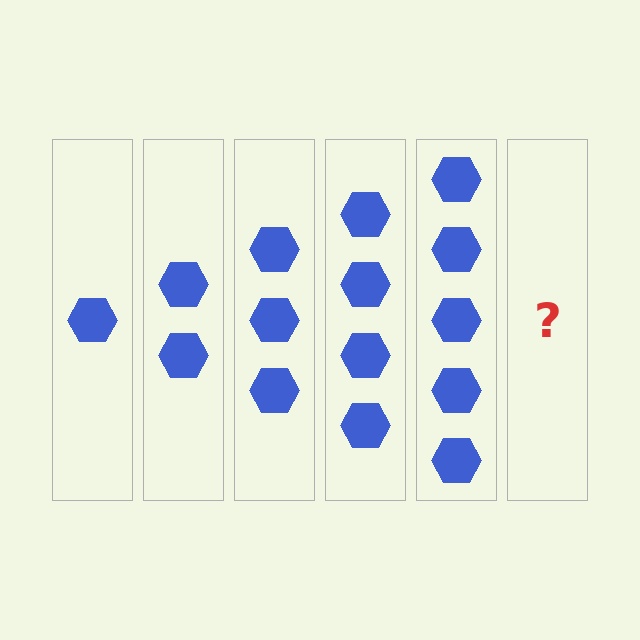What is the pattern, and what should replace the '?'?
The pattern is that each step adds one more hexagon. The '?' should be 6 hexagons.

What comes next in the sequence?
The next element should be 6 hexagons.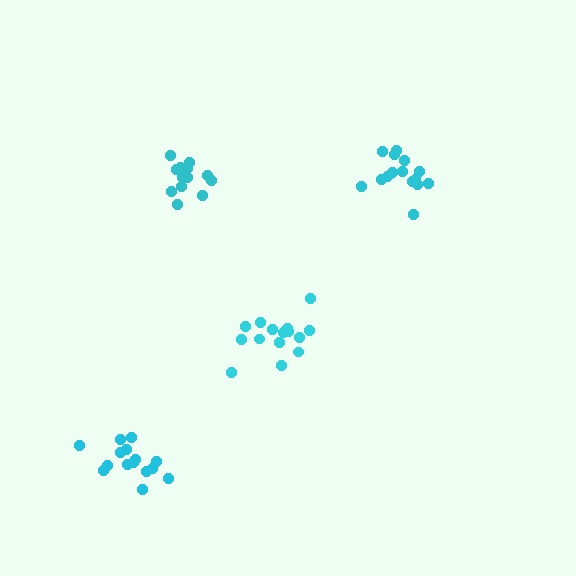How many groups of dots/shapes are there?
There are 4 groups.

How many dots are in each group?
Group 1: 15 dots, Group 2: 15 dots, Group 3: 14 dots, Group 4: 15 dots (59 total).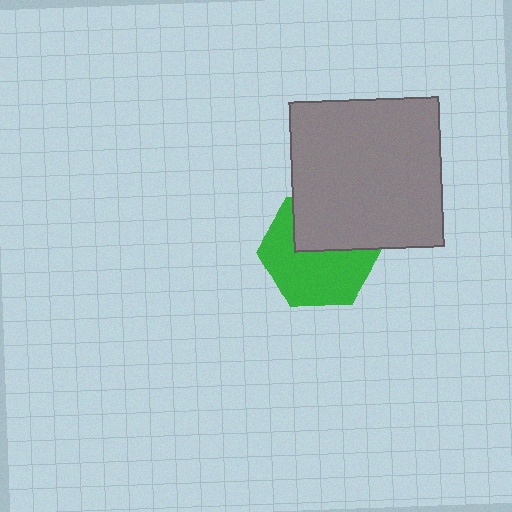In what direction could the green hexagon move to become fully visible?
The green hexagon could move down. That would shift it out from behind the gray square entirely.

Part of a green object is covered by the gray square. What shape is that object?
It is a hexagon.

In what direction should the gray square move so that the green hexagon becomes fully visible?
The gray square should move up. That is the shortest direction to clear the overlap and leave the green hexagon fully visible.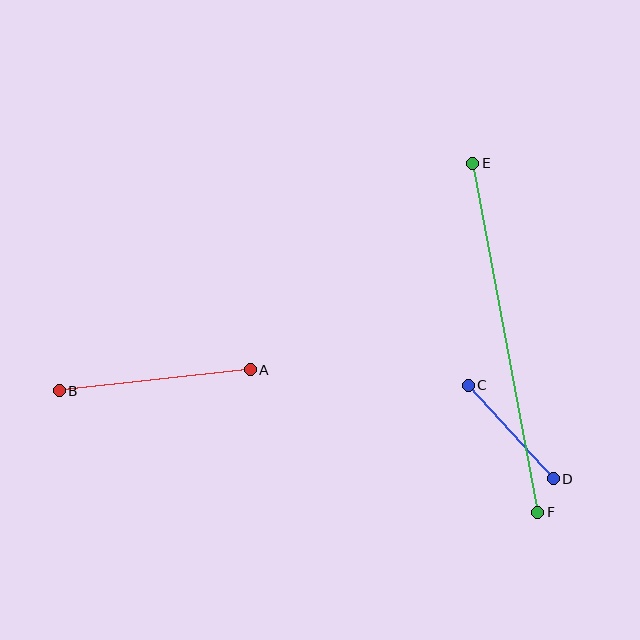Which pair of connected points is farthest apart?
Points E and F are farthest apart.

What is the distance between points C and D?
The distance is approximately 126 pixels.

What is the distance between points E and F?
The distance is approximately 355 pixels.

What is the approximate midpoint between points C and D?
The midpoint is at approximately (511, 432) pixels.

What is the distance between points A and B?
The distance is approximately 192 pixels.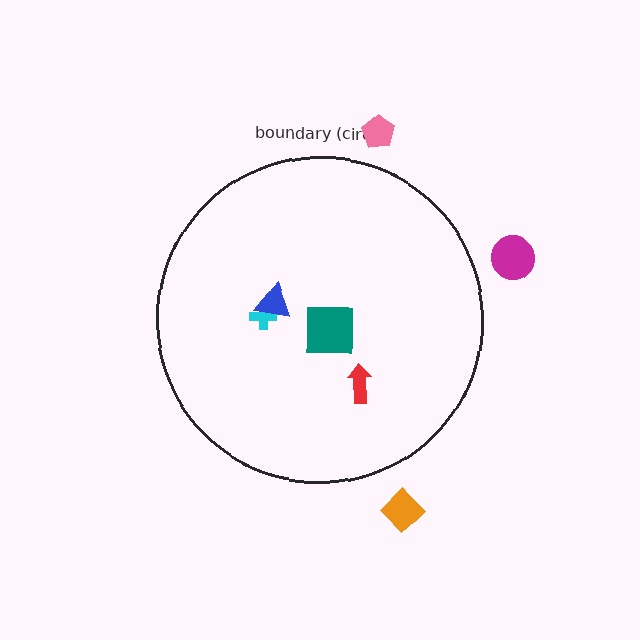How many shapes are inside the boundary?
4 inside, 3 outside.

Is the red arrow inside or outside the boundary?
Inside.